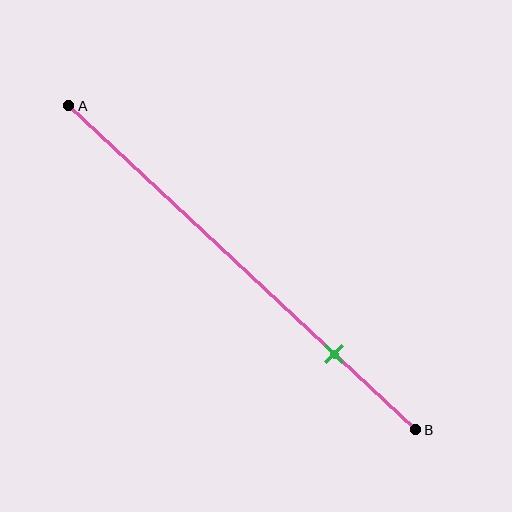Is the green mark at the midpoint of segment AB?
No, the mark is at about 75% from A, not at the 50% midpoint.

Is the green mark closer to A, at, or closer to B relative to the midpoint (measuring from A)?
The green mark is closer to point B than the midpoint of segment AB.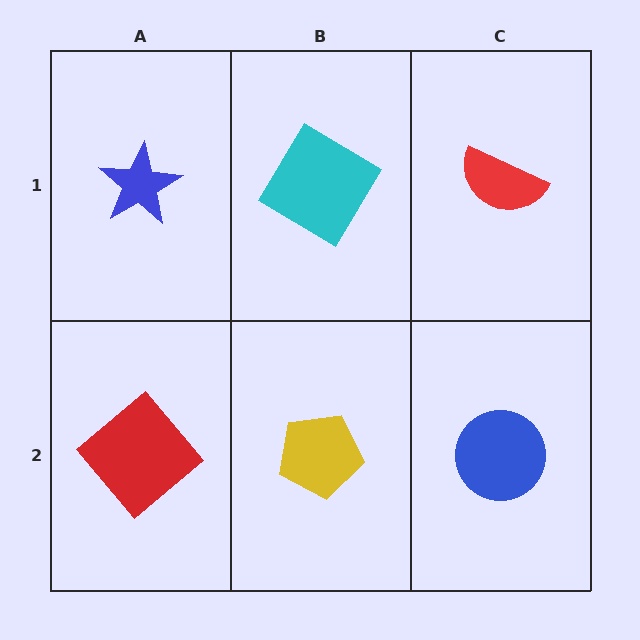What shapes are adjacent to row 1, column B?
A yellow pentagon (row 2, column B), a blue star (row 1, column A), a red semicircle (row 1, column C).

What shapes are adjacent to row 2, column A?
A blue star (row 1, column A), a yellow pentagon (row 2, column B).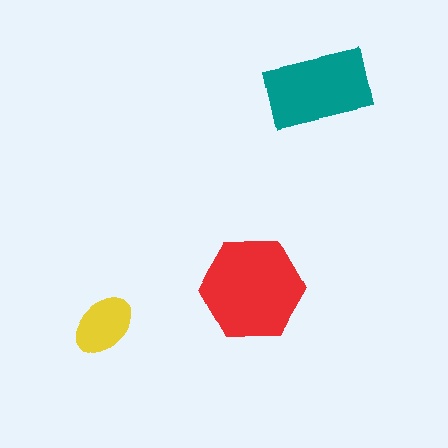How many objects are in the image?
There are 3 objects in the image.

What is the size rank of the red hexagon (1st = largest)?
1st.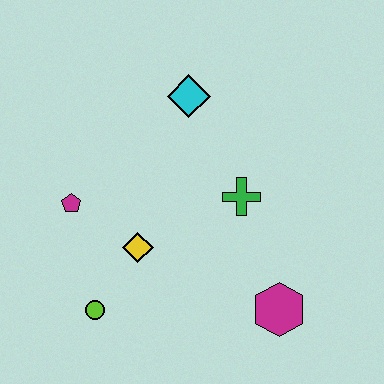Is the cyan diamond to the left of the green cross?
Yes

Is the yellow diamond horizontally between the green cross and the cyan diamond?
No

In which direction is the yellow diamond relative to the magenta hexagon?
The yellow diamond is to the left of the magenta hexagon.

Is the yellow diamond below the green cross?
Yes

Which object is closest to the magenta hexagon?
The green cross is closest to the magenta hexagon.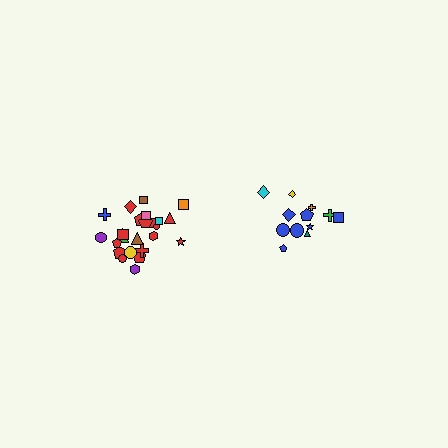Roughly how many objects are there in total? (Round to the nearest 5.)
Roughly 35 objects in total.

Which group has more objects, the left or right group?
The left group.